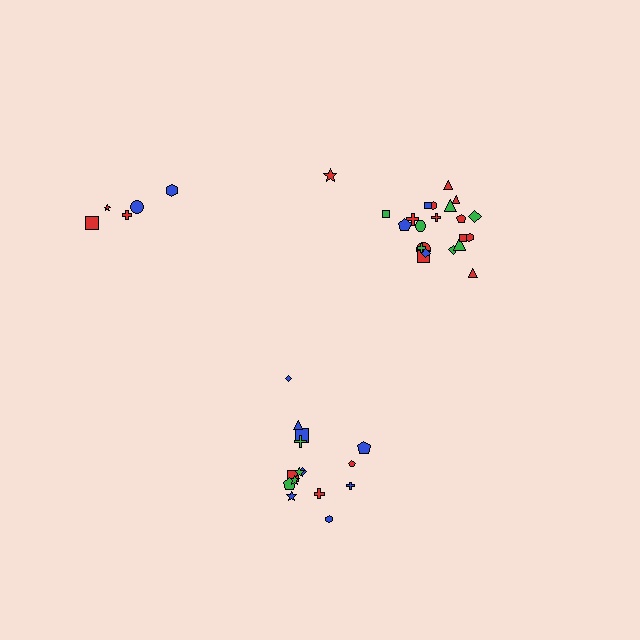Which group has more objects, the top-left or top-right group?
The top-right group.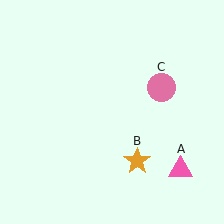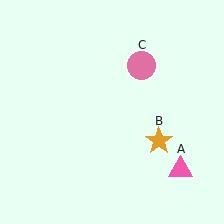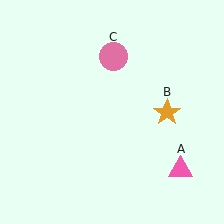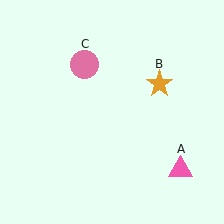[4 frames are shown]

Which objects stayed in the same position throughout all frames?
Pink triangle (object A) remained stationary.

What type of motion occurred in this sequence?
The orange star (object B), pink circle (object C) rotated counterclockwise around the center of the scene.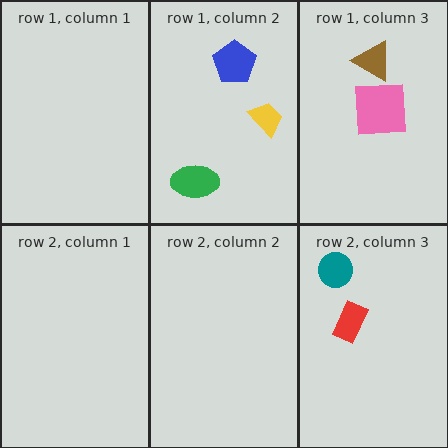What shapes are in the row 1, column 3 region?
The brown triangle, the pink square.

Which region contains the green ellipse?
The row 1, column 2 region.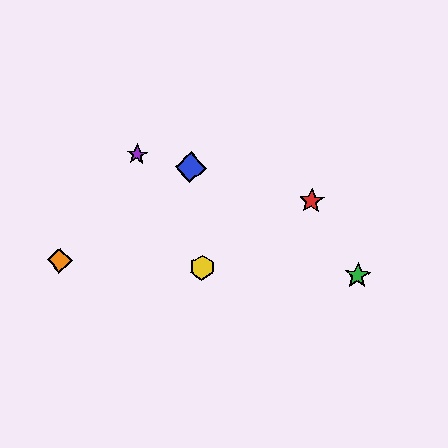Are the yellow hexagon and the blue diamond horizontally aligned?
No, the yellow hexagon is at y≈268 and the blue diamond is at y≈167.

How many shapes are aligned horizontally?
3 shapes (the green star, the yellow hexagon, the orange diamond) are aligned horizontally.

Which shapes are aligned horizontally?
The green star, the yellow hexagon, the orange diamond are aligned horizontally.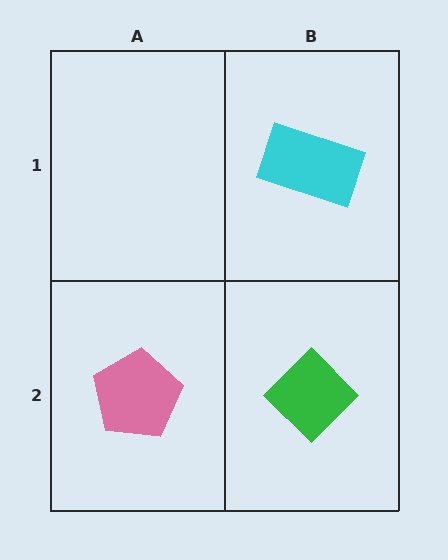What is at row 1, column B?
A cyan rectangle.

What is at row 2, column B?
A green diamond.